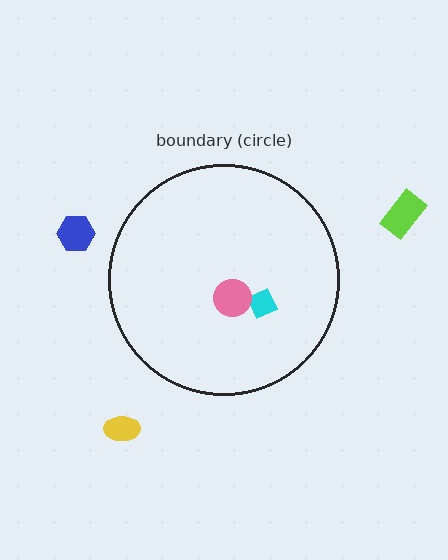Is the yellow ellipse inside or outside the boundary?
Outside.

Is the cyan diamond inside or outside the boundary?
Inside.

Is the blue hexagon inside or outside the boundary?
Outside.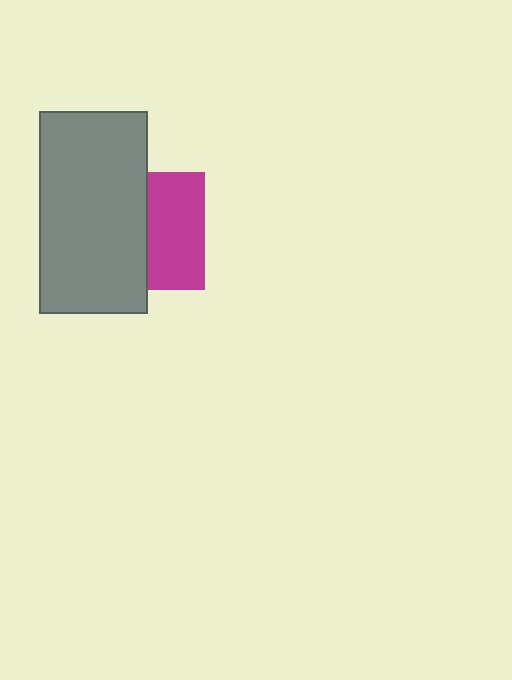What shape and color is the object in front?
The object in front is a gray rectangle.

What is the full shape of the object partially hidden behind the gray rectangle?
The partially hidden object is a magenta square.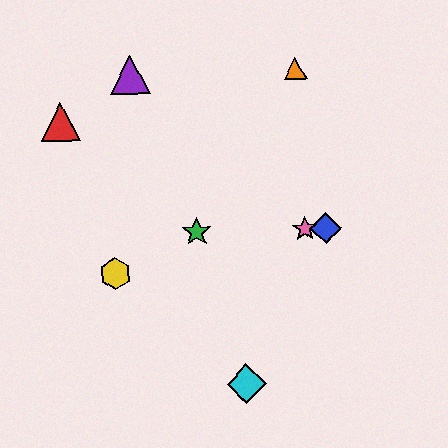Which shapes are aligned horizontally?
The blue diamond, the green star, the pink star are aligned horizontally.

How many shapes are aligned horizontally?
3 shapes (the blue diamond, the green star, the pink star) are aligned horizontally.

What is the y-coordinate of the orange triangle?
The orange triangle is at y≈68.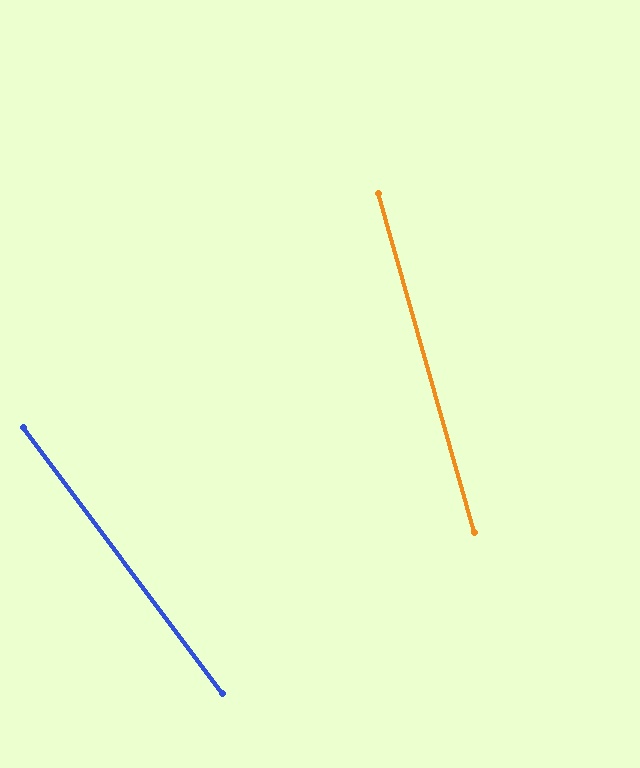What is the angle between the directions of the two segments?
Approximately 21 degrees.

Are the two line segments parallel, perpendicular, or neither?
Neither parallel nor perpendicular — they differ by about 21°.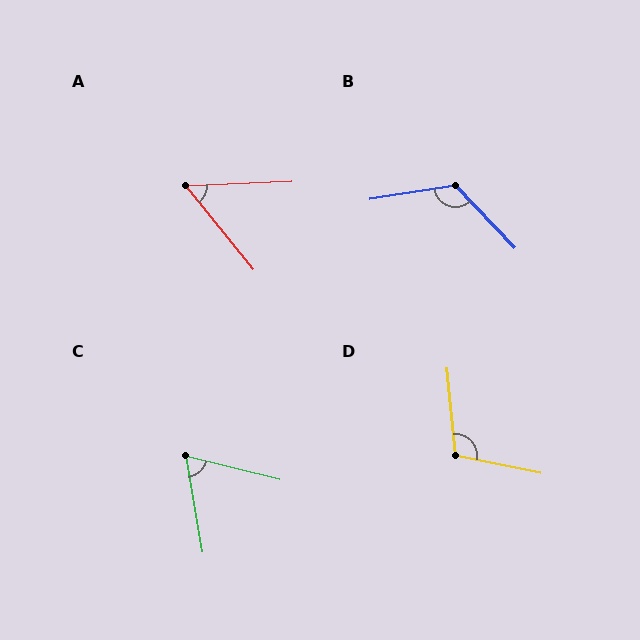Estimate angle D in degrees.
Approximately 107 degrees.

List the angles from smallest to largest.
A (54°), C (66°), D (107°), B (124°).